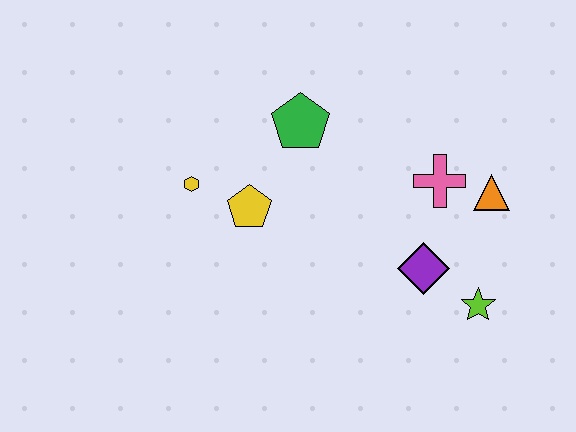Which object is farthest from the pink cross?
The yellow hexagon is farthest from the pink cross.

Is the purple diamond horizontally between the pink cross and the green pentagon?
Yes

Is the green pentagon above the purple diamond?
Yes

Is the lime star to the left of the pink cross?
No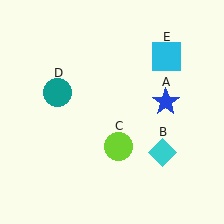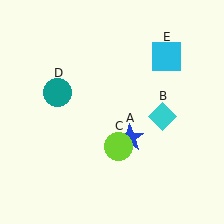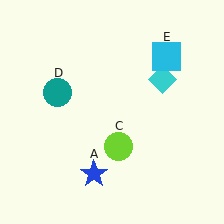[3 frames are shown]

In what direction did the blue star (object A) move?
The blue star (object A) moved down and to the left.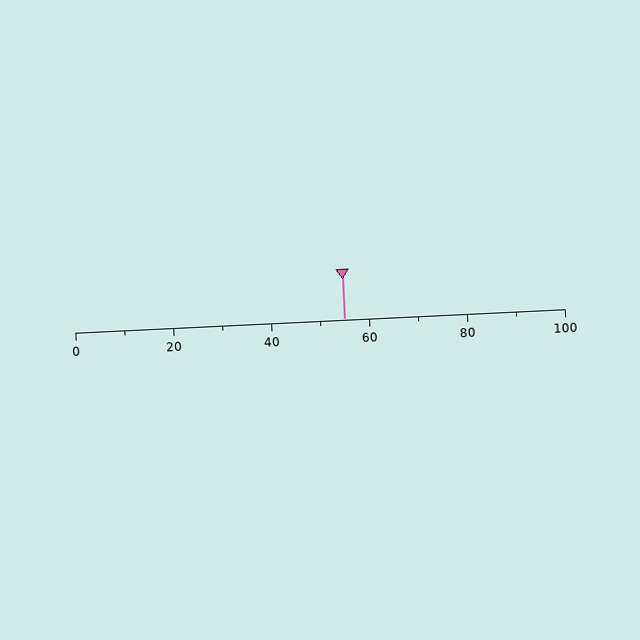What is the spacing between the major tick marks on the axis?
The major ticks are spaced 20 apart.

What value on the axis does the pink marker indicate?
The marker indicates approximately 55.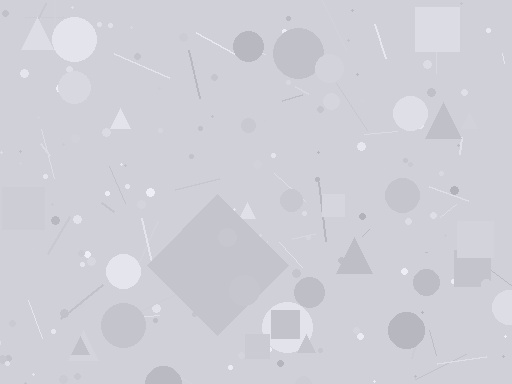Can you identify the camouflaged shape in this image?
The camouflaged shape is a diamond.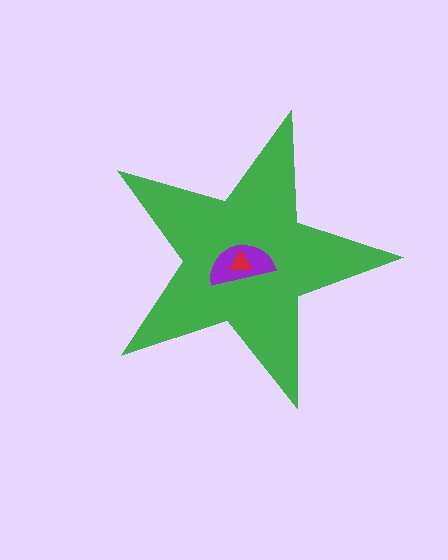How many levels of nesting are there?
3.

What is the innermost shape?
The red triangle.